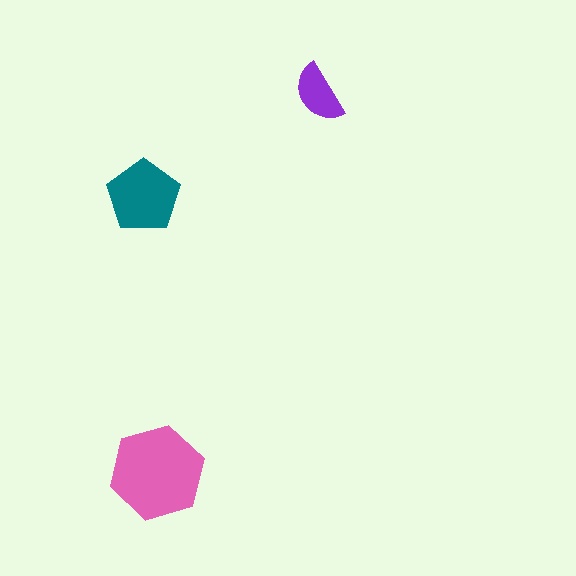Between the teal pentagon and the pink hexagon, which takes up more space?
The pink hexagon.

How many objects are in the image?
There are 3 objects in the image.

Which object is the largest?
The pink hexagon.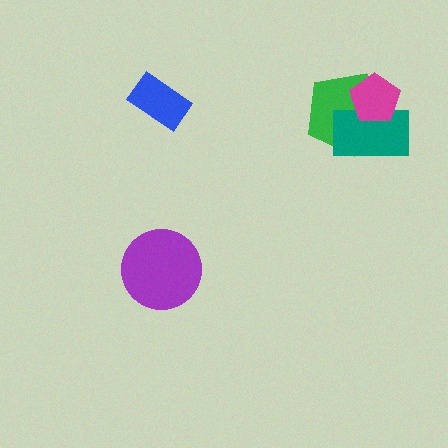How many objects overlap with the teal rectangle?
2 objects overlap with the teal rectangle.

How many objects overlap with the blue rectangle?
0 objects overlap with the blue rectangle.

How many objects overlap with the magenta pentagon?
2 objects overlap with the magenta pentagon.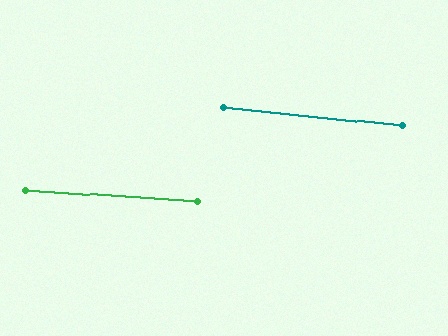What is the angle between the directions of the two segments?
Approximately 2 degrees.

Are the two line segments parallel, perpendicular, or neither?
Parallel — their directions differ by only 1.7°.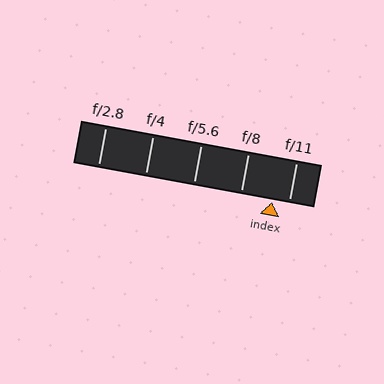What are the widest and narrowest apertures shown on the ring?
The widest aperture shown is f/2.8 and the narrowest is f/11.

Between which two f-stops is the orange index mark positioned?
The index mark is between f/8 and f/11.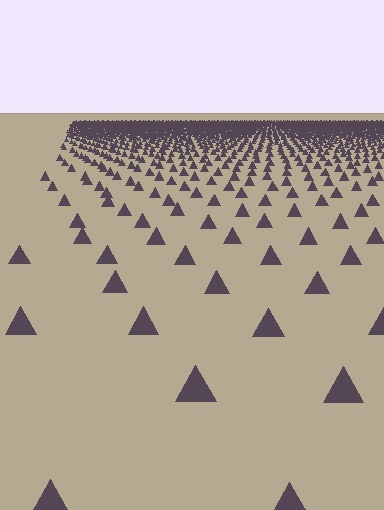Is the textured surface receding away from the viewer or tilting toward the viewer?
The surface is receding away from the viewer. Texture elements get smaller and denser toward the top.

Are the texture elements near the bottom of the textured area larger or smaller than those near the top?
Larger. Near the bottom, elements are closer to the viewer and appear at a bigger on-screen size.